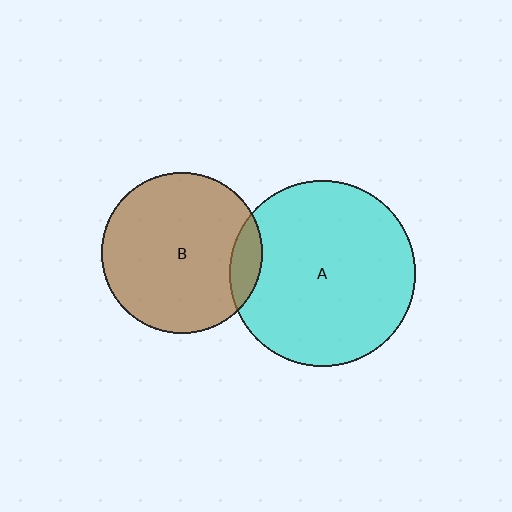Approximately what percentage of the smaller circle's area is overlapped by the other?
Approximately 10%.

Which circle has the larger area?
Circle A (cyan).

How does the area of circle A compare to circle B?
Approximately 1.3 times.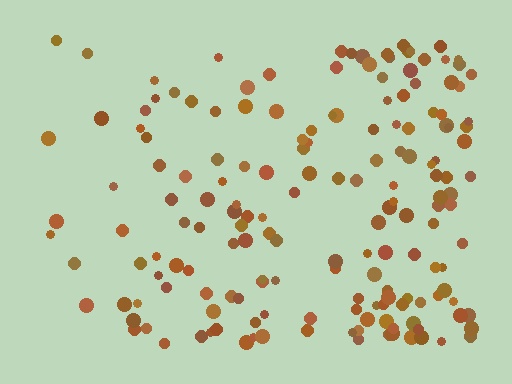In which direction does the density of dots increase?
From left to right, with the right side densest.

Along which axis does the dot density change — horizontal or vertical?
Horizontal.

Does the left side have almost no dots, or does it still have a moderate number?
Still a moderate number, just noticeably fewer than the right.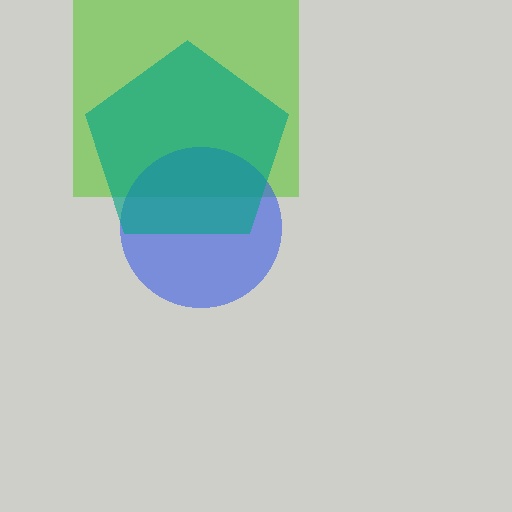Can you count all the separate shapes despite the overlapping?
Yes, there are 3 separate shapes.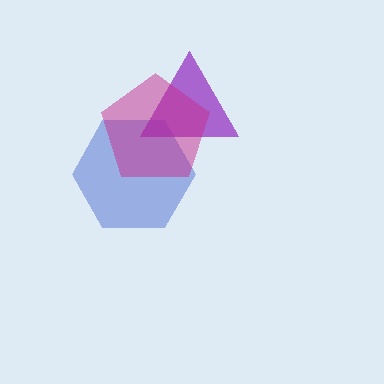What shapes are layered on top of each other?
The layered shapes are: a blue hexagon, a purple triangle, a magenta pentagon.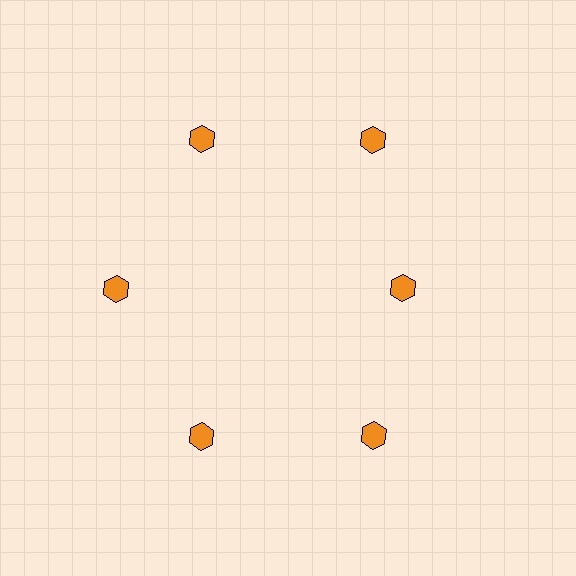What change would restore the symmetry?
The symmetry would be restored by moving it outward, back onto the ring so that all 6 hexagons sit at equal angles and equal distance from the center.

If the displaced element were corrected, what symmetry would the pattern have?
It would have 6-fold rotational symmetry — the pattern would map onto itself every 60 degrees.